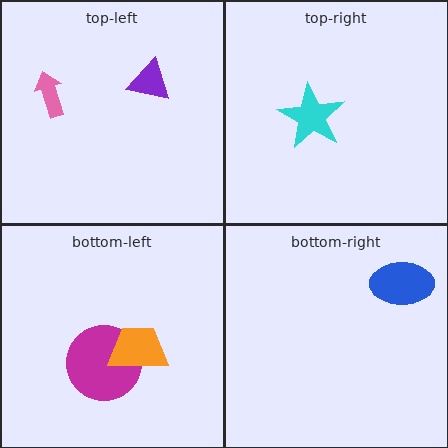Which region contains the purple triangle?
The top-left region.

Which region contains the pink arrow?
The top-left region.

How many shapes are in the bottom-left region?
2.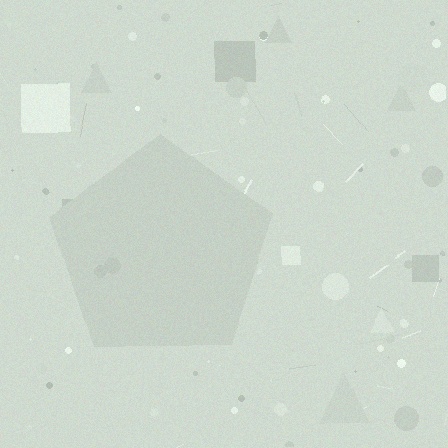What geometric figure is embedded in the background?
A pentagon is embedded in the background.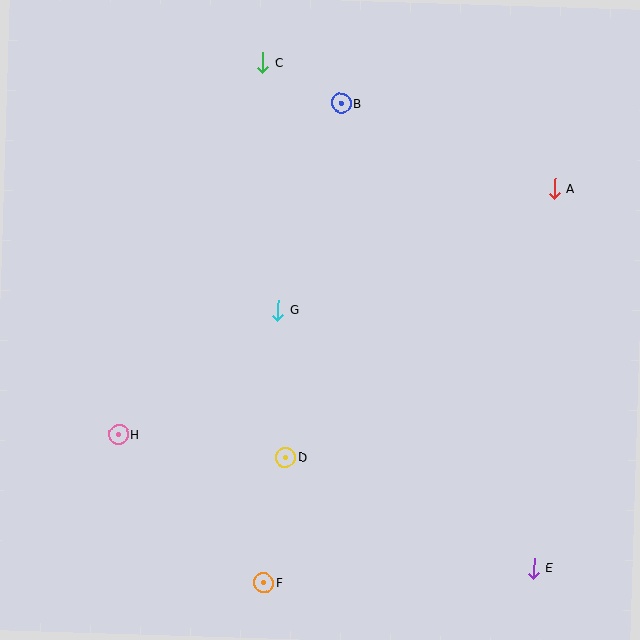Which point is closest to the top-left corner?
Point C is closest to the top-left corner.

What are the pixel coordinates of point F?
Point F is at (263, 583).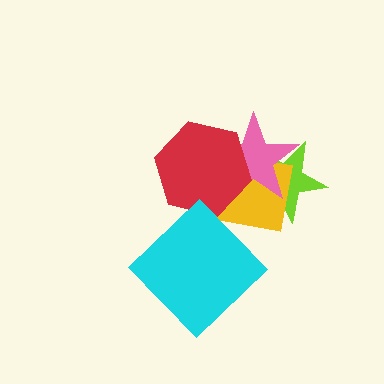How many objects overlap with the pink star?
3 objects overlap with the pink star.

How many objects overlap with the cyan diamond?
0 objects overlap with the cyan diamond.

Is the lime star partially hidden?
Yes, it is partially covered by another shape.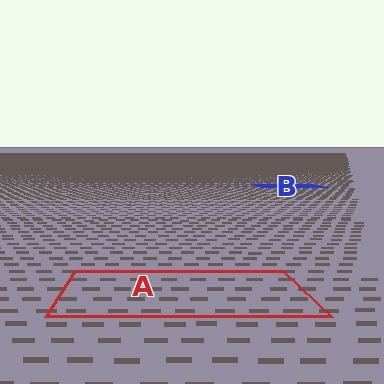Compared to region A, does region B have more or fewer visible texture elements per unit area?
Region B has more texture elements per unit area — they are packed more densely because it is farther away.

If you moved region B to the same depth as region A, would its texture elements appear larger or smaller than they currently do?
They would appear larger. At a closer depth, the same texture elements are projected at a bigger on-screen size.